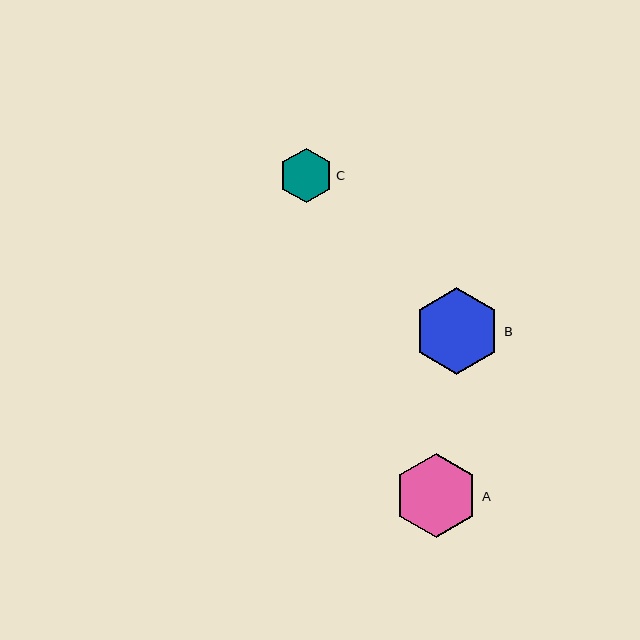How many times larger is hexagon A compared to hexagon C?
Hexagon A is approximately 1.6 times the size of hexagon C.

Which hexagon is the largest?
Hexagon B is the largest with a size of approximately 87 pixels.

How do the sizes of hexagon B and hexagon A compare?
Hexagon B and hexagon A are approximately the same size.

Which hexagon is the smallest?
Hexagon C is the smallest with a size of approximately 54 pixels.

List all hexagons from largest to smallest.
From largest to smallest: B, A, C.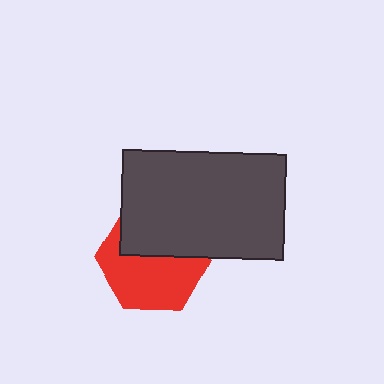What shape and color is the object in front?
The object in front is a dark gray rectangle.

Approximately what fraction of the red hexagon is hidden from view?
Roughly 41% of the red hexagon is hidden behind the dark gray rectangle.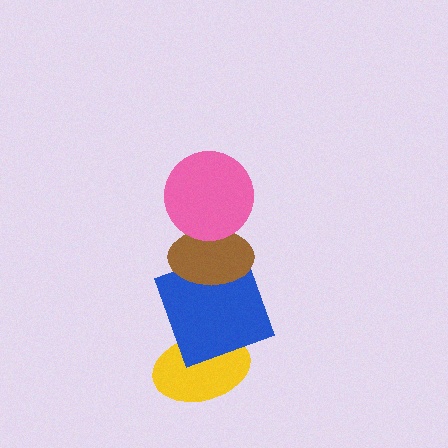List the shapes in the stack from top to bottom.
From top to bottom: the pink circle, the brown ellipse, the blue square, the yellow ellipse.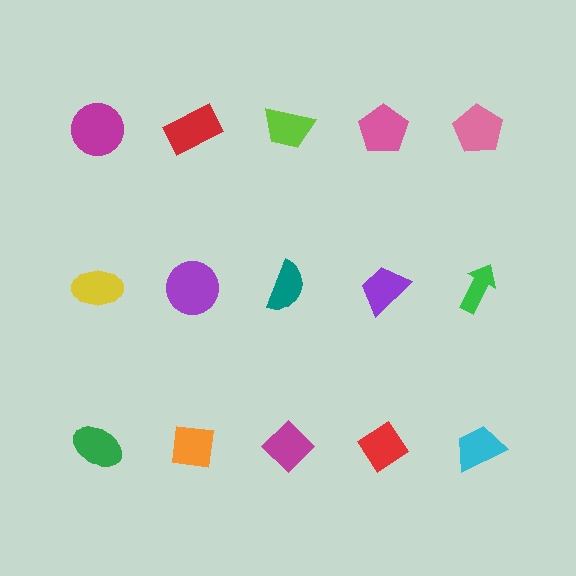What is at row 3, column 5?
A cyan trapezoid.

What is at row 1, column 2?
A red rectangle.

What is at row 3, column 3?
A magenta diamond.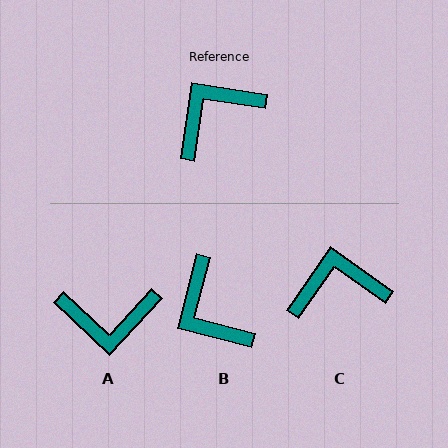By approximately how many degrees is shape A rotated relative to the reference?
Approximately 145 degrees counter-clockwise.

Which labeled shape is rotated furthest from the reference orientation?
A, about 145 degrees away.